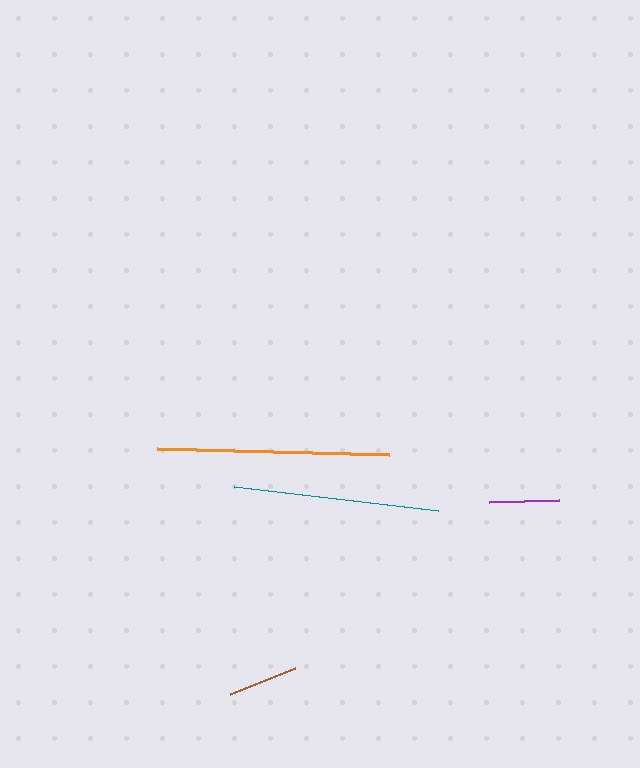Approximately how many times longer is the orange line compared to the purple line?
The orange line is approximately 3.4 times the length of the purple line.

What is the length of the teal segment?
The teal segment is approximately 206 pixels long.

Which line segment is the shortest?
The purple line is the shortest at approximately 70 pixels.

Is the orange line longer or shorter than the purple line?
The orange line is longer than the purple line.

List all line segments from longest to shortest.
From longest to shortest: orange, teal, brown, purple.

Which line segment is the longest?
The orange line is the longest at approximately 233 pixels.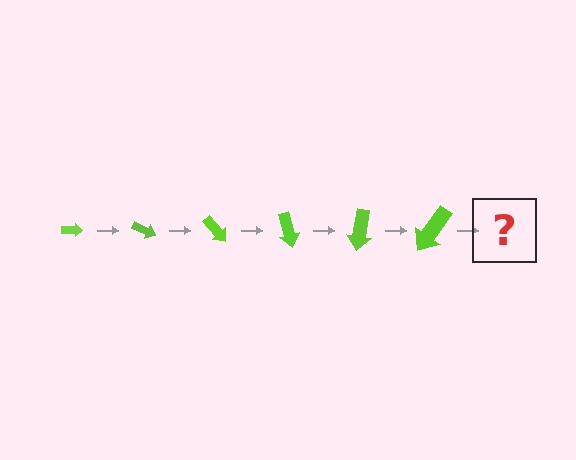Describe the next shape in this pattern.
It should be an arrow, larger than the previous one and rotated 150 degrees from the start.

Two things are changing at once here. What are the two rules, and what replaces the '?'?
The two rules are that the arrow grows larger each step and it rotates 25 degrees each step. The '?' should be an arrow, larger than the previous one and rotated 150 degrees from the start.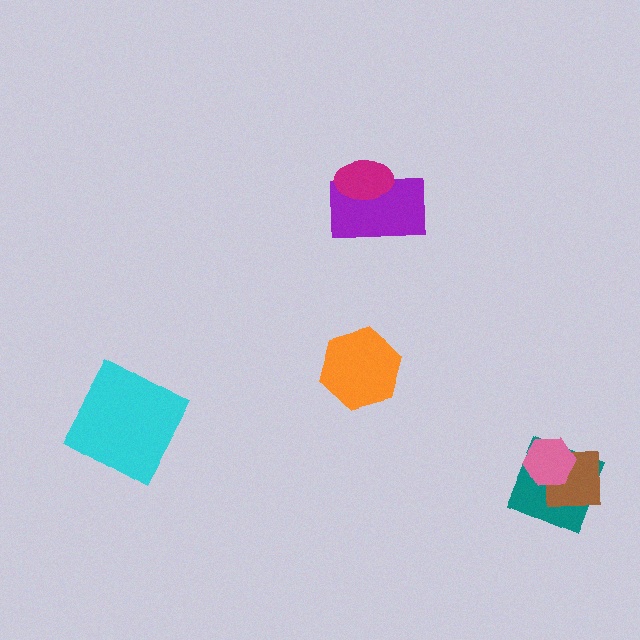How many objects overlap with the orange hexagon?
0 objects overlap with the orange hexagon.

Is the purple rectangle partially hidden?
Yes, it is partially covered by another shape.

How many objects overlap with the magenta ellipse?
1 object overlaps with the magenta ellipse.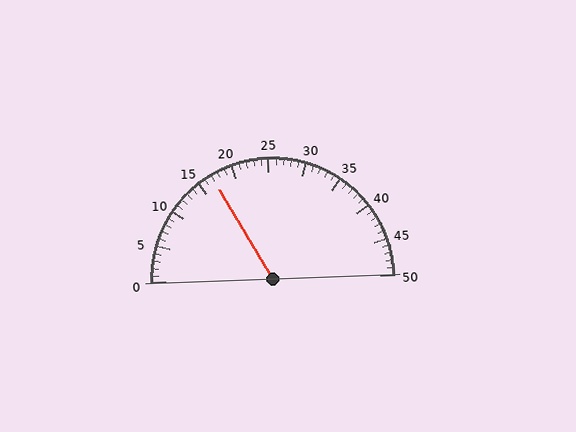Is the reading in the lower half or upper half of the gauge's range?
The reading is in the lower half of the range (0 to 50).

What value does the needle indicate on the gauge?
The needle indicates approximately 17.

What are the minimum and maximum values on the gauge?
The gauge ranges from 0 to 50.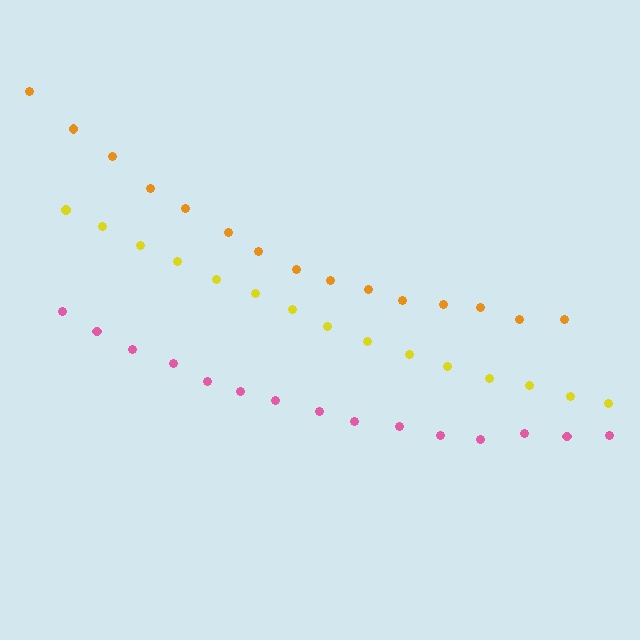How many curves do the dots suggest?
There are 3 distinct paths.